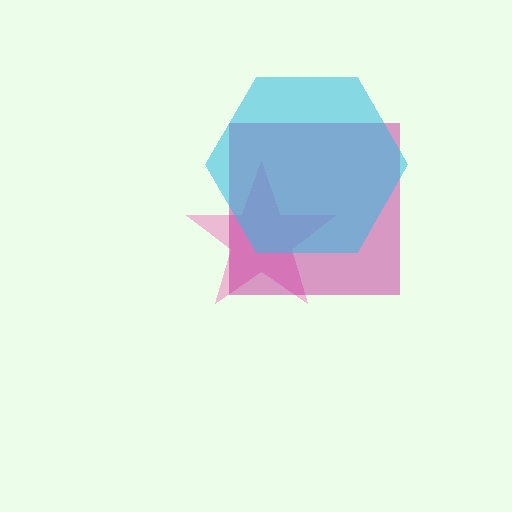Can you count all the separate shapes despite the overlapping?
Yes, there are 3 separate shapes.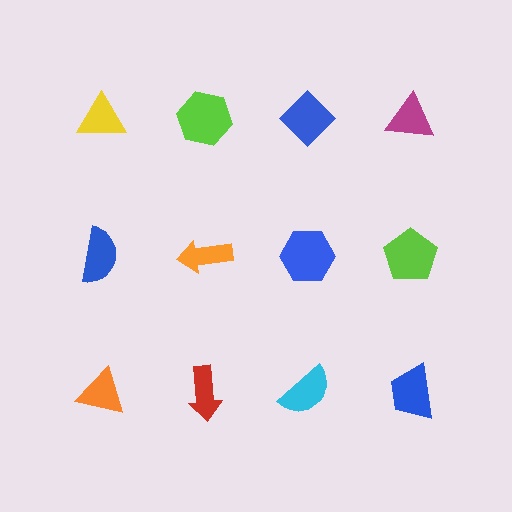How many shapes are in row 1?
4 shapes.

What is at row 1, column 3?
A blue diamond.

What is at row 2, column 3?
A blue hexagon.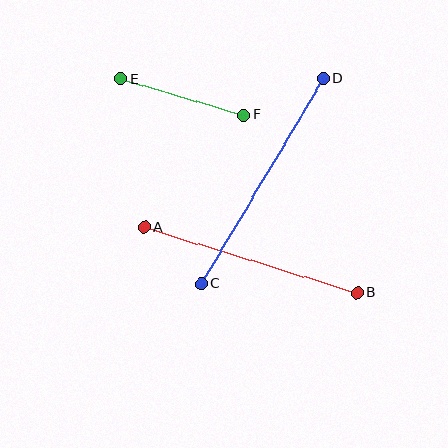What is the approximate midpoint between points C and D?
The midpoint is at approximately (262, 181) pixels.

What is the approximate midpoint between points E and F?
The midpoint is at approximately (182, 97) pixels.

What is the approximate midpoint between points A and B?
The midpoint is at approximately (251, 260) pixels.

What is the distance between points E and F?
The distance is approximately 128 pixels.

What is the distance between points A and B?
The distance is approximately 223 pixels.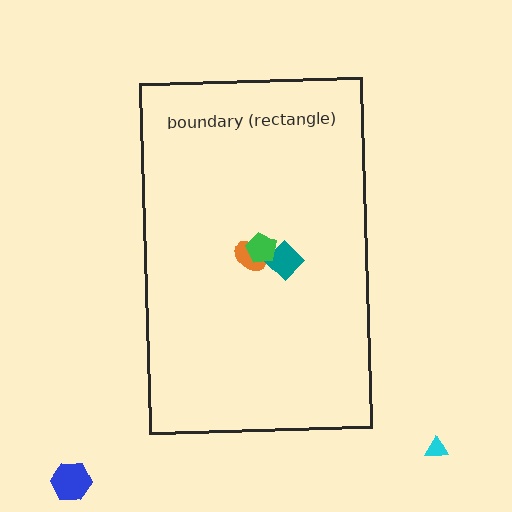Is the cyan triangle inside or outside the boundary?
Outside.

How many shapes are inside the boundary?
3 inside, 2 outside.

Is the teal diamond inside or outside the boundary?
Inside.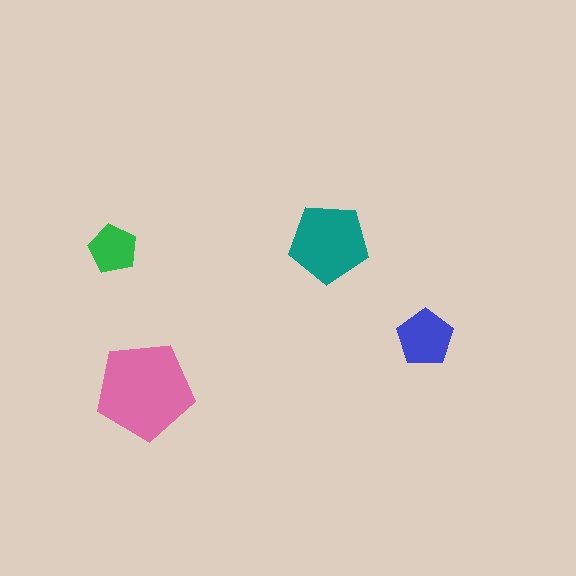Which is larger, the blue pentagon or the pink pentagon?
The pink one.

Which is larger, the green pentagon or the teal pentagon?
The teal one.